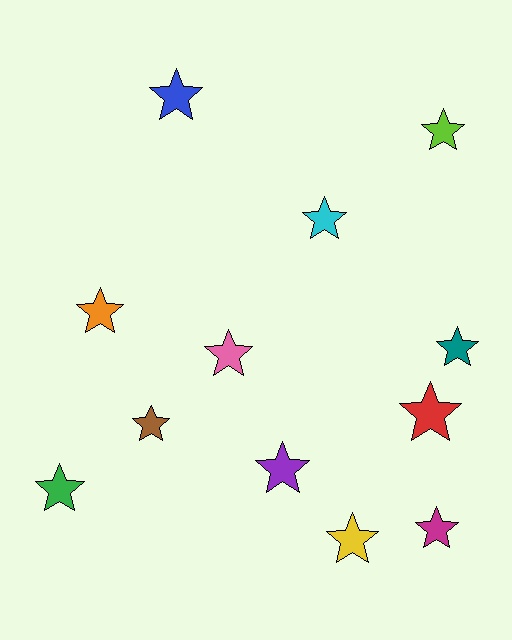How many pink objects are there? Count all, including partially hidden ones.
There is 1 pink object.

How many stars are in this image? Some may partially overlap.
There are 12 stars.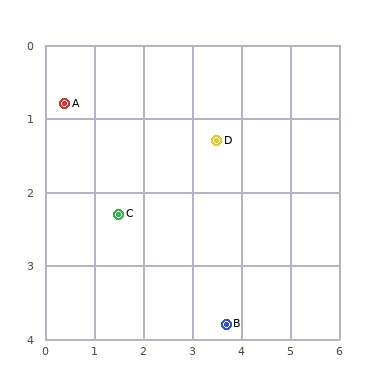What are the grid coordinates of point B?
Point B is at approximately (3.7, 3.8).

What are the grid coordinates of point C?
Point C is at approximately (1.5, 2.3).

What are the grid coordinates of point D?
Point D is at approximately (3.5, 1.3).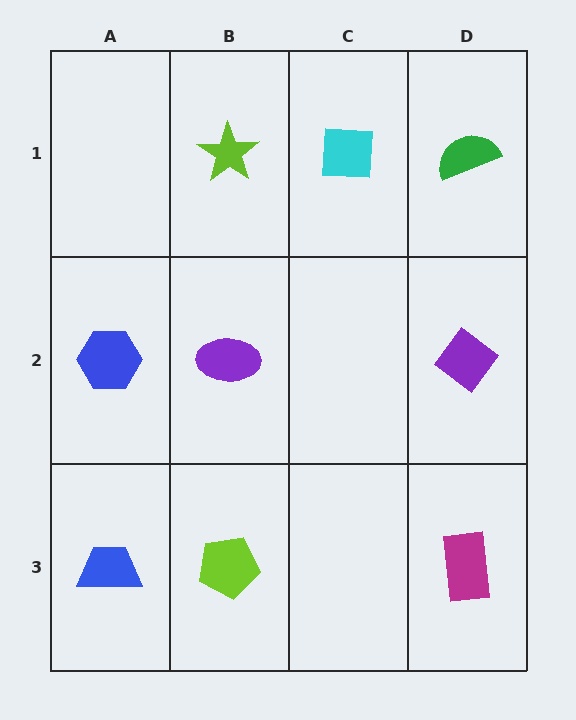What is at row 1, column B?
A lime star.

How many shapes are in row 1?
3 shapes.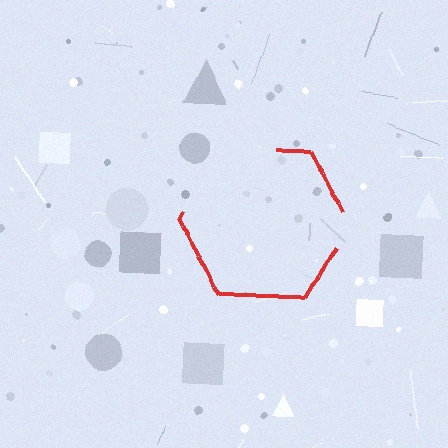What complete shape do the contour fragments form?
The contour fragments form a hexagon.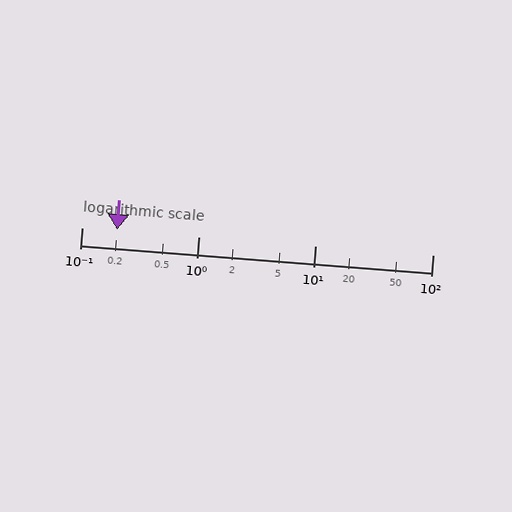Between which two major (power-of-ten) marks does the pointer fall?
The pointer is between 0.1 and 1.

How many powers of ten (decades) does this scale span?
The scale spans 3 decades, from 0.1 to 100.